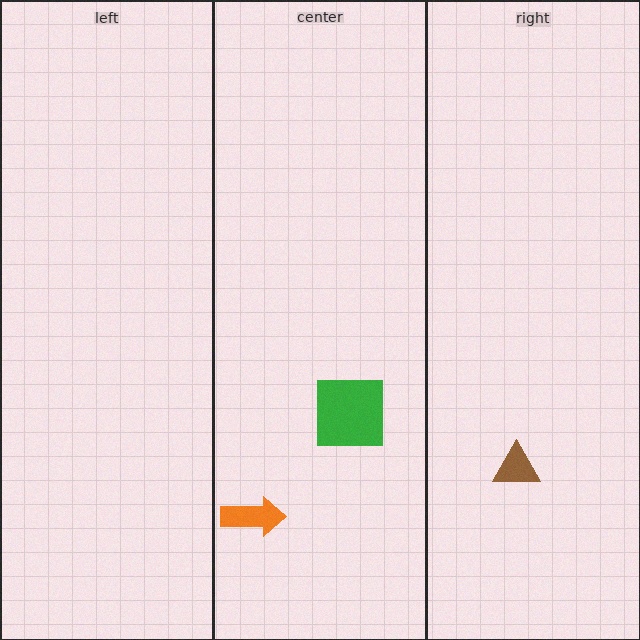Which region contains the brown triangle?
The right region.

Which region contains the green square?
The center region.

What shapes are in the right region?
The brown triangle.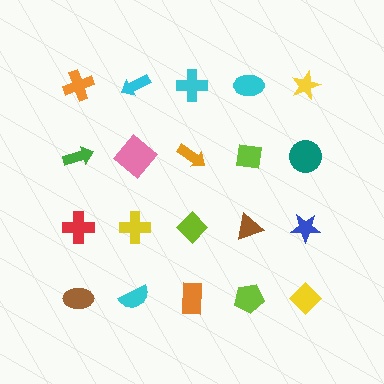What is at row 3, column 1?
A red cross.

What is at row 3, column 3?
A lime diamond.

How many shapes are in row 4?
5 shapes.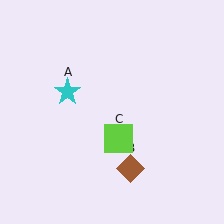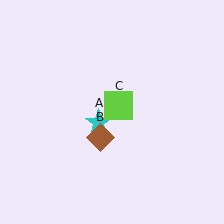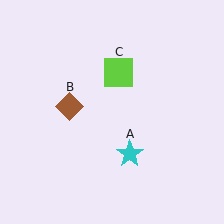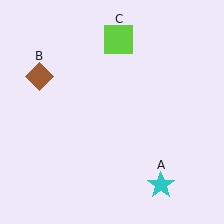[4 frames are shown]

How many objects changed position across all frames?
3 objects changed position: cyan star (object A), brown diamond (object B), lime square (object C).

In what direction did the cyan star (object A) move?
The cyan star (object A) moved down and to the right.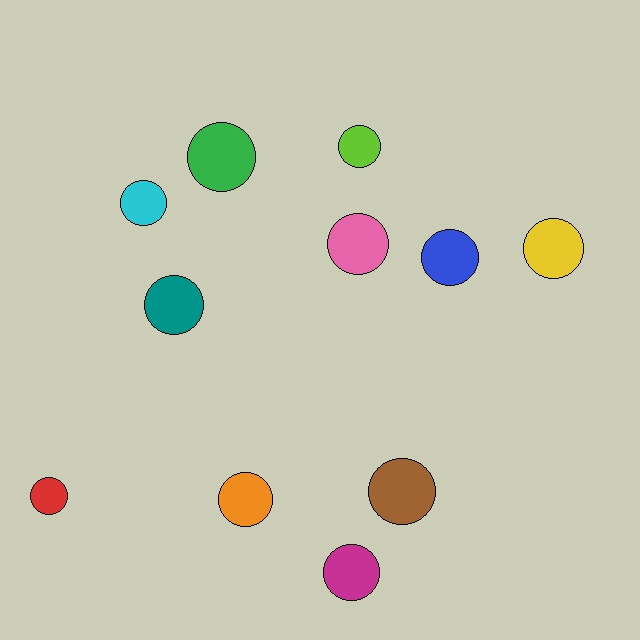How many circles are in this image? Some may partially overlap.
There are 11 circles.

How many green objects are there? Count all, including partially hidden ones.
There is 1 green object.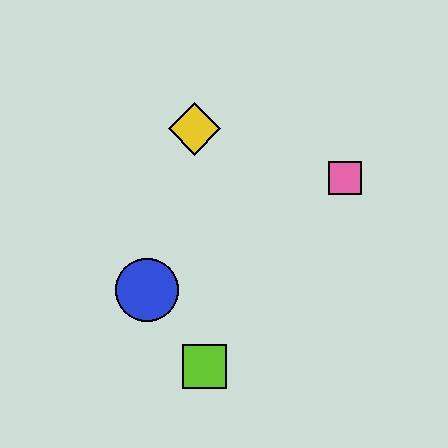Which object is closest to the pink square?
The yellow diamond is closest to the pink square.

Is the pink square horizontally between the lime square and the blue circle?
No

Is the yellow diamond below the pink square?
No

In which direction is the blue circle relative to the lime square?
The blue circle is above the lime square.